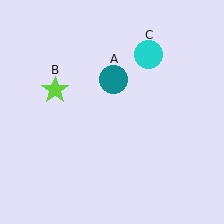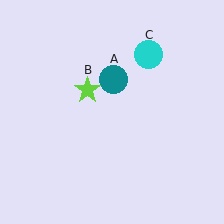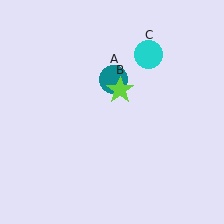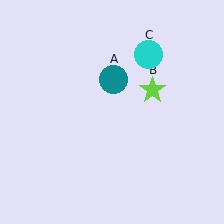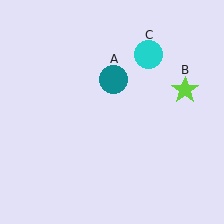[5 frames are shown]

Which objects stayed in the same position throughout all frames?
Teal circle (object A) and cyan circle (object C) remained stationary.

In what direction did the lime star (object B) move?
The lime star (object B) moved right.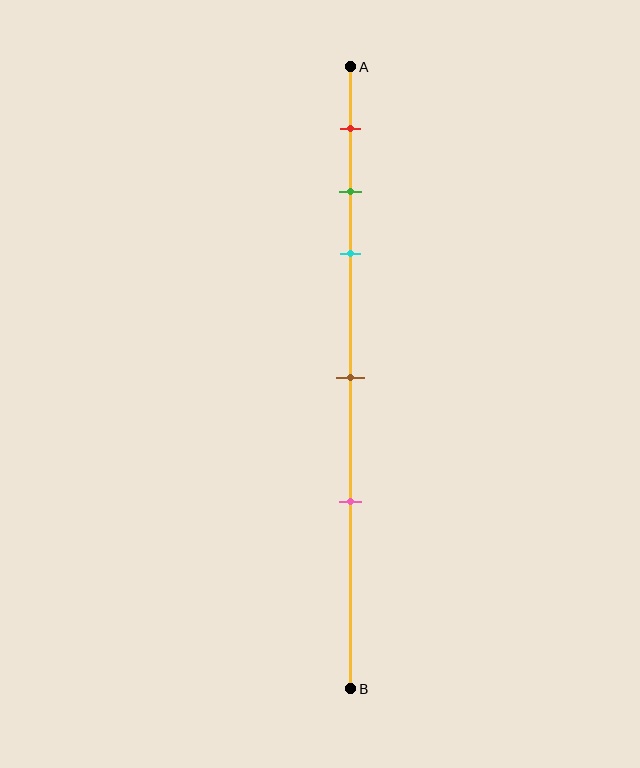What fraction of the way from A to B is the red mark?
The red mark is approximately 10% (0.1) of the way from A to B.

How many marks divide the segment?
There are 5 marks dividing the segment.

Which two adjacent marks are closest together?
The green and cyan marks are the closest adjacent pair.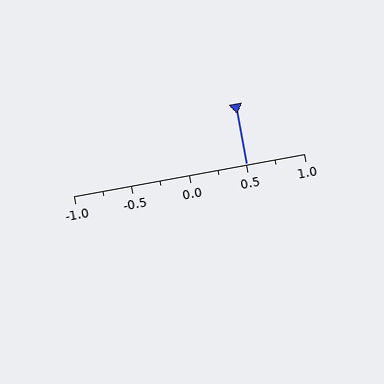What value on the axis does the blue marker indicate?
The marker indicates approximately 0.5.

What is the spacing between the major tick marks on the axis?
The major ticks are spaced 0.5 apart.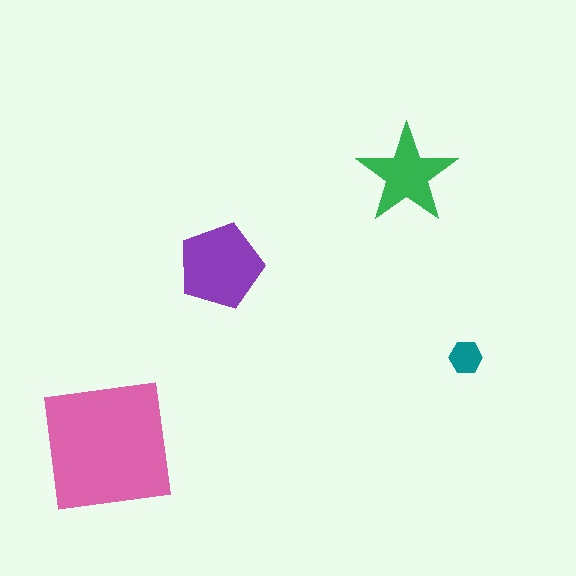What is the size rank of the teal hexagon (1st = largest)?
4th.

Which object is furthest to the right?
The teal hexagon is rightmost.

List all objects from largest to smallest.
The pink square, the purple pentagon, the green star, the teal hexagon.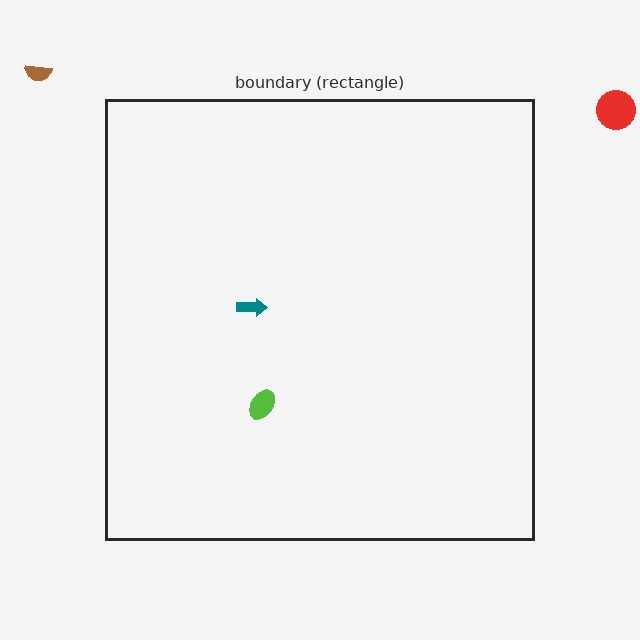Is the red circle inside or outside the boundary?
Outside.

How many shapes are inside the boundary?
2 inside, 2 outside.